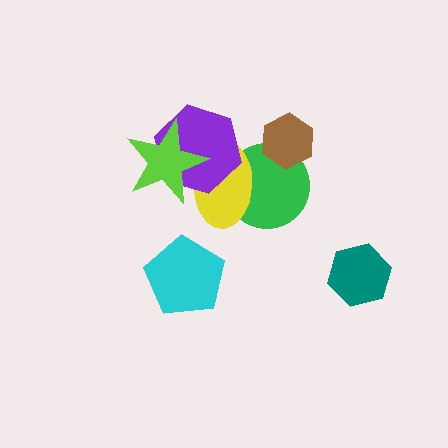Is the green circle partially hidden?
Yes, it is partially covered by another shape.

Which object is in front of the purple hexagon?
The lime star is in front of the purple hexagon.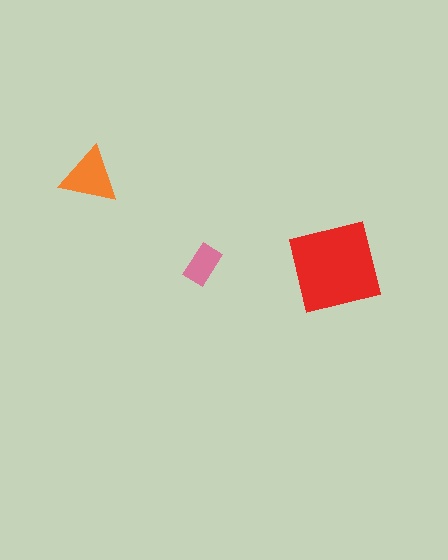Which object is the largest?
The red square.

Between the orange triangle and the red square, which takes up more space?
The red square.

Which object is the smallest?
The pink rectangle.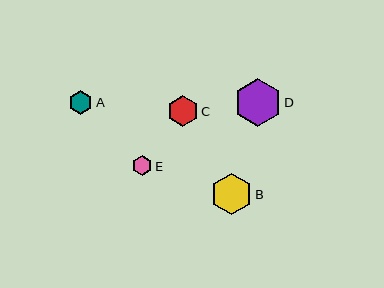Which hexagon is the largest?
Hexagon D is the largest with a size of approximately 47 pixels.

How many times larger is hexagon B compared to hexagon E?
Hexagon B is approximately 2.0 times the size of hexagon E.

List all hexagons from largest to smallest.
From largest to smallest: D, B, C, A, E.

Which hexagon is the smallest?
Hexagon E is the smallest with a size of approximately 20 pixels.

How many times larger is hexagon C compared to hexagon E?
Hexagon C is approximately 1.5 times the size of hexagon E.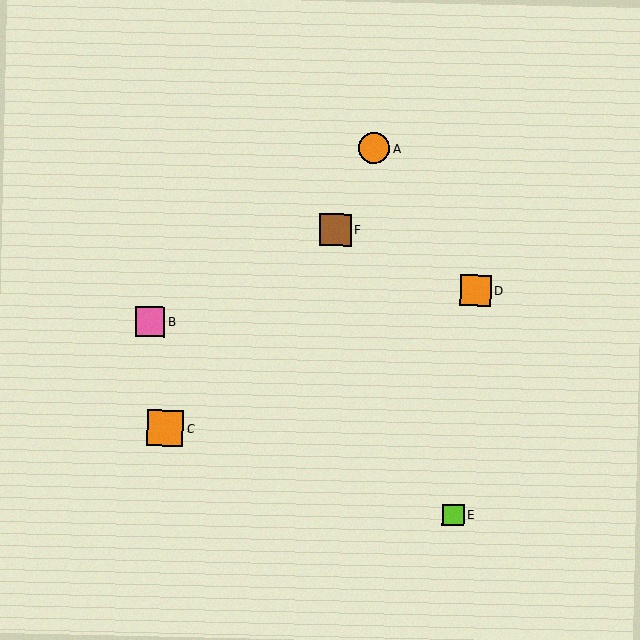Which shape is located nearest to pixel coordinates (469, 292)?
The orange square (labeled D) at (476, 290) is nearest to that location.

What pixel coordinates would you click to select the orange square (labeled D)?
Click at (476, 290) to select the orange square D.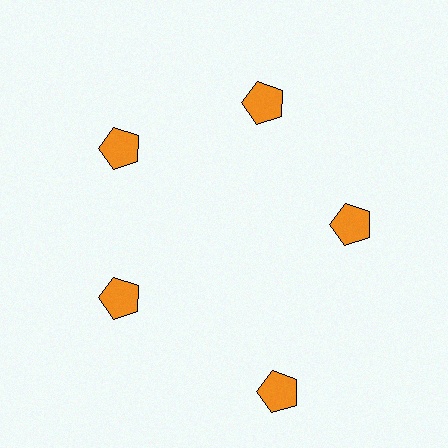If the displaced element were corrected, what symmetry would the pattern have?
It would have 5-fold rotational symmetry — the pattern would map onto itself every 72 degrees.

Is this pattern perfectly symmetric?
No. The 5 orange pentagons are arranged in a ring, but one element near the 5 o'clock position is pushed outward from the center, breaking the 5-fold rotational symmetry.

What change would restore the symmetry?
The symmetry would be restored by moving it inward, back onto the ring so that all 5 pentagons sit at equal angles and equal distance from the center.